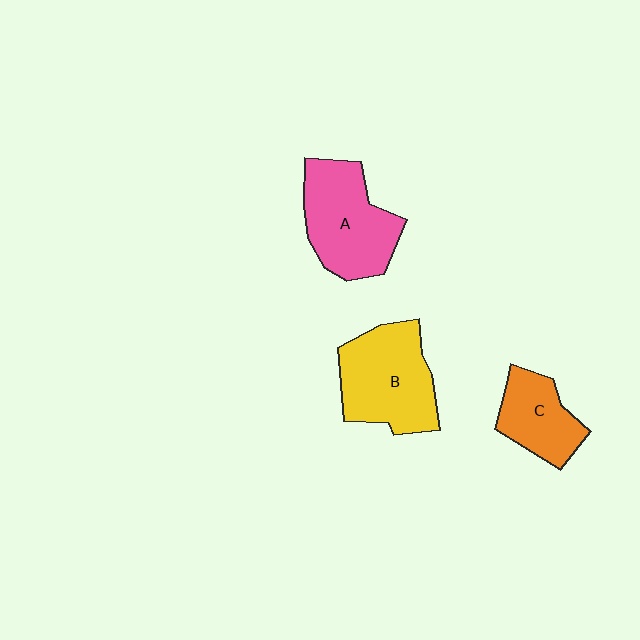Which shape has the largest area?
Shape B (yellow).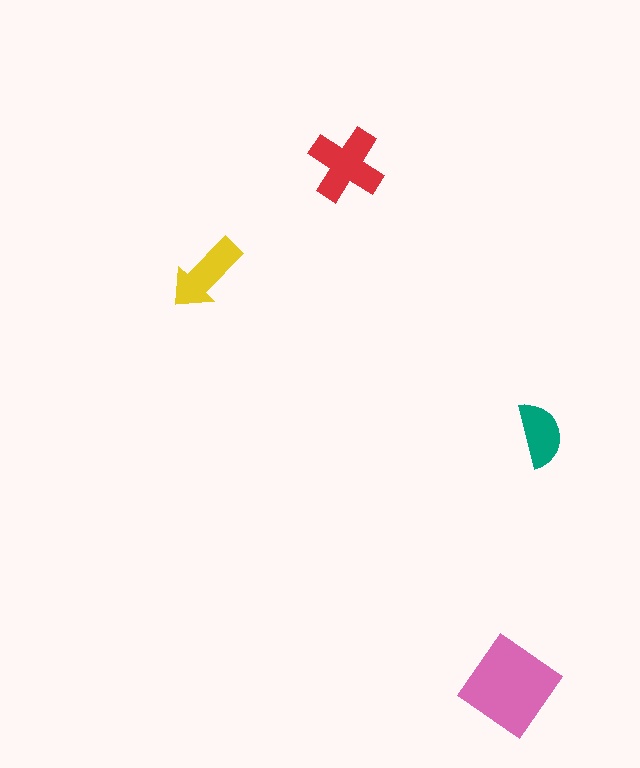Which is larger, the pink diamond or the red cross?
The pink diamond.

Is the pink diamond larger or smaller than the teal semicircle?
Larger.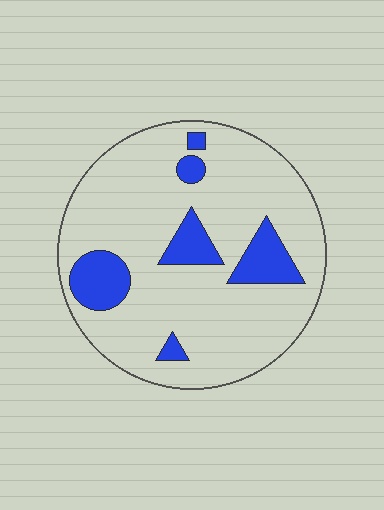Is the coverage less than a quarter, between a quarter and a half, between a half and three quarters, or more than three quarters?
Less than a quarter.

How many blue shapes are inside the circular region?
6.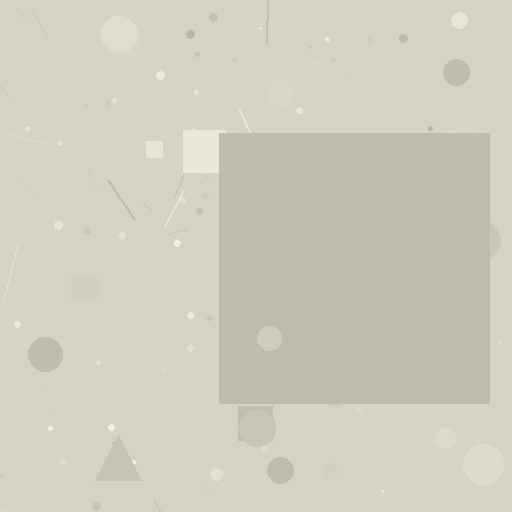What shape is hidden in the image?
A square is hidden in the image.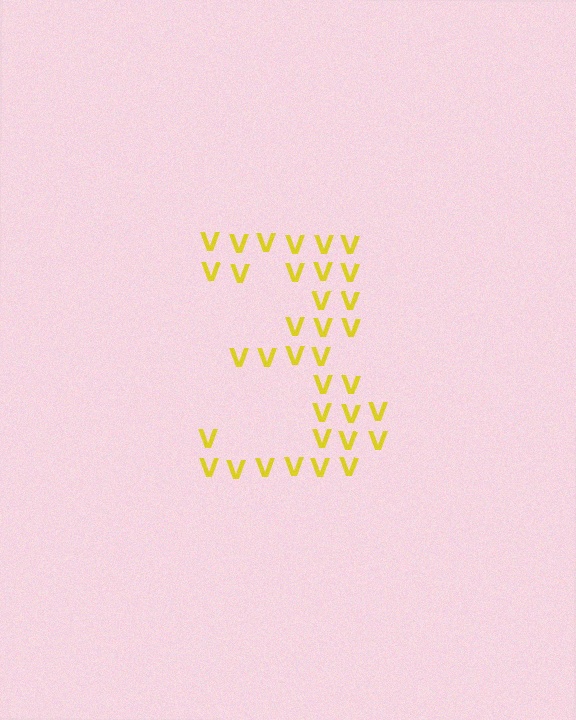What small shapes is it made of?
It is made of small letter V's.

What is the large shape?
The large shape is the digit 3.